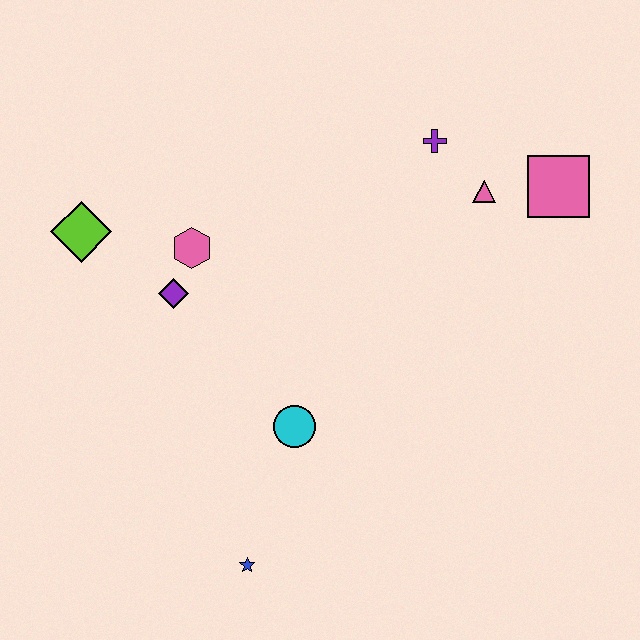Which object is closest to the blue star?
The cyan circle is closest to the blue star.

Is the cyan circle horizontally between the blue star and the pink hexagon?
No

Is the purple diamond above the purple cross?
No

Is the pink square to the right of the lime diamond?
Yes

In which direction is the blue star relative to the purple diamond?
The blue star is below the purple diamond.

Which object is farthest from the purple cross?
The blue star is farthest from the purple cross.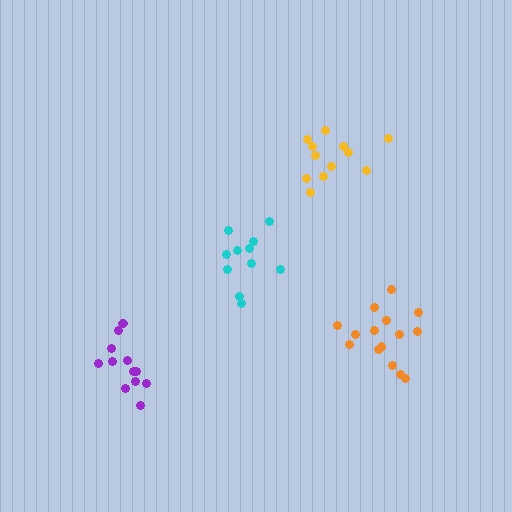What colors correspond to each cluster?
The clusters are colored: purple, yellow, cyan, orange.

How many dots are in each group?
Group 1: 12 dots, Group 2: 12 dots, Group 3: 11 dots, Group 4: 15 dots (50 total).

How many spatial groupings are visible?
There are 4 spatial groupings.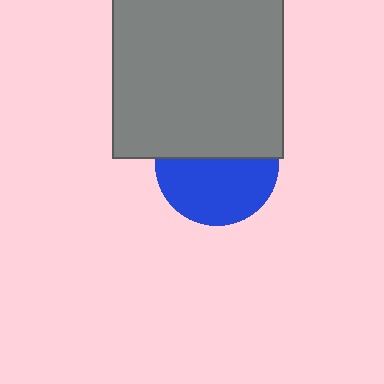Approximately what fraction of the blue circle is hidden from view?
Roughly 45% of the blue circle is hidden behind the gray square.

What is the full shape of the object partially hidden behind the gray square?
The partially hidden object is a blue circle.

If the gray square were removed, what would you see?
You would see the complete blue circle.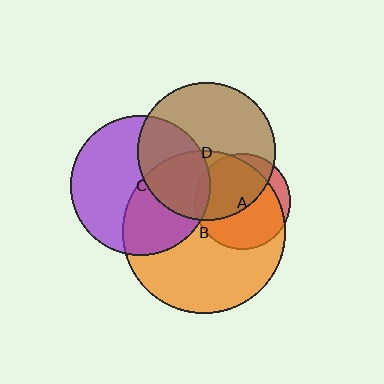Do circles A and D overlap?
Yes.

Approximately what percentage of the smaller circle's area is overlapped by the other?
Approximately 50%.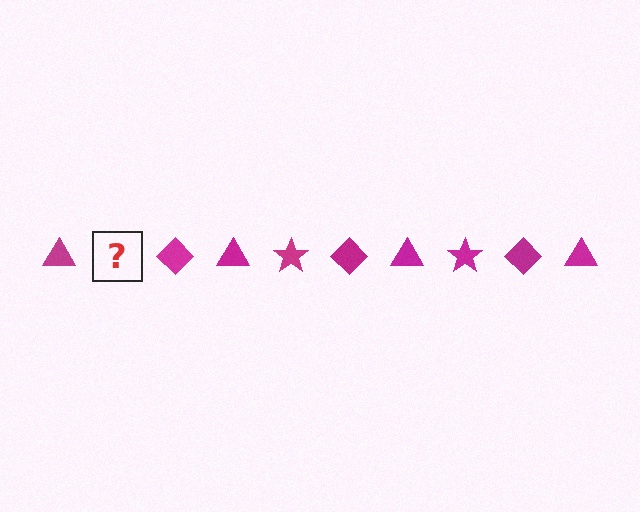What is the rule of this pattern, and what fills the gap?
The rule is that the pattern cycles through triangle, star, diamond shapes in magenta. The gap should be filled with a magenta star.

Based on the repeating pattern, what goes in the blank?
The blank should be a magenta star.